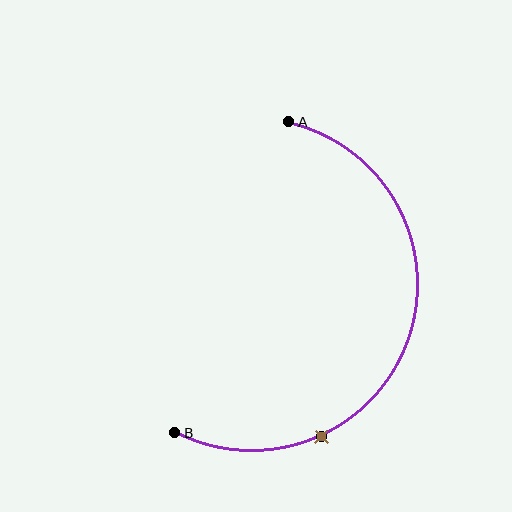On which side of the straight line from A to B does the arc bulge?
The arc bulges to the right of the straight line connecting A and B.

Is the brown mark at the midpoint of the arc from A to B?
No. The brown mark lies on the arc but is closer to endpoint B. The arc midpoint would be at the point on the curve equidistant along the arc from both A and B.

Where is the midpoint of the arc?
The arc midpoint is the point on the curve farthest from the straight line joining A and B. It sits to the right of that line.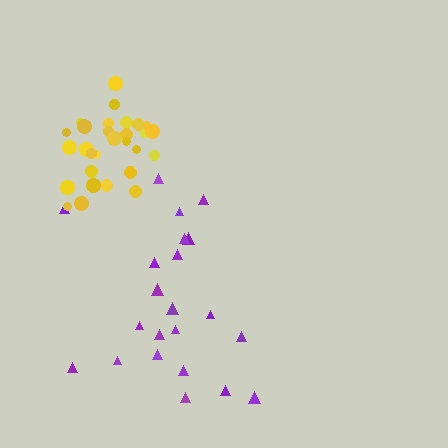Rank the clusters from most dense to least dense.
yellow, purple.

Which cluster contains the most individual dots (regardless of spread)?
Yellow (29).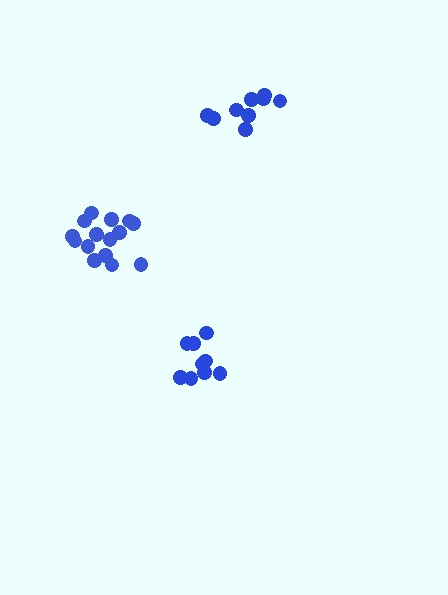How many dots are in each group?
Group 1: 15 dots, Group 2: 9 dots, Group 3: 9 dots (33 total).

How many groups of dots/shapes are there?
There are 3 groups.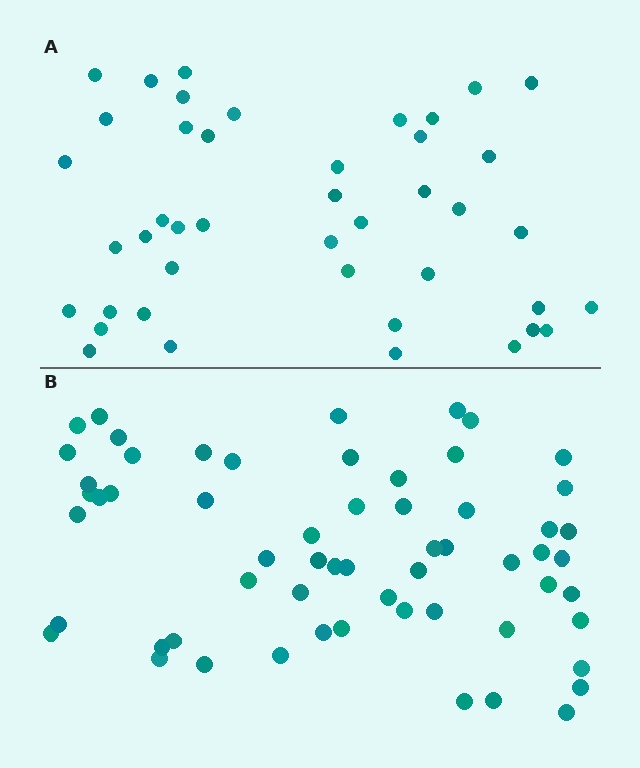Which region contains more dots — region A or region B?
Region B (the bottom region) has more dots.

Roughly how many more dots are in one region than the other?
Region B has approximately 15 more dots than region A.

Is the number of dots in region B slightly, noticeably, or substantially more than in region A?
Region B has noticeably more, but not dramatically so. The ratio is roughly 1.4 to 1.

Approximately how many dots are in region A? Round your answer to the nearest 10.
About 40 dots. (The exact count is 43, which rounds to 40.)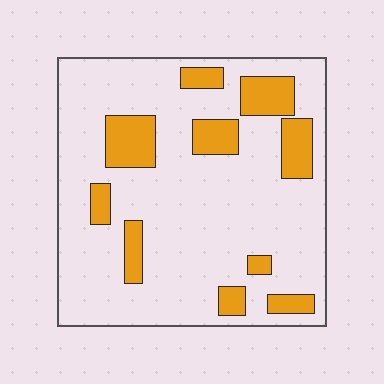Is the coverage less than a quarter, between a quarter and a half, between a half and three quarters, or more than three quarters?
Less than a quarter.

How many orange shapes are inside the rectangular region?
10.